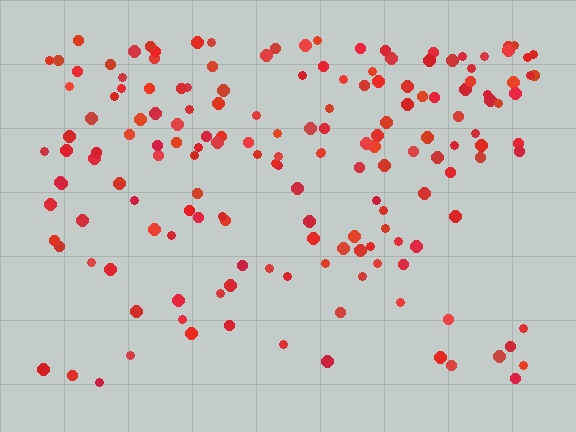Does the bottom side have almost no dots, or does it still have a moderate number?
Still a moderate number, just noticeably fewer than the top.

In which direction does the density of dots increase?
From bottom to top, with the top side densest.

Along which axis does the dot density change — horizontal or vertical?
Vertical.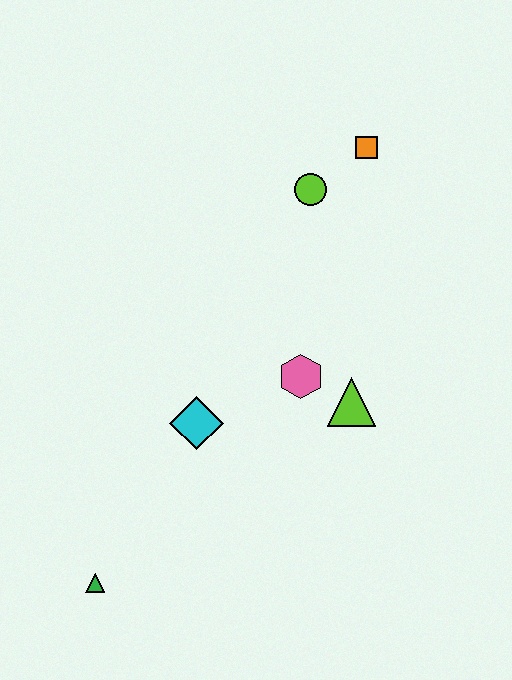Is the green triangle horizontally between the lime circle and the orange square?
No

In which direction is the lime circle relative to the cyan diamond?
The lime circle is above the cyan diamond.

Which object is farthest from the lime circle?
The green triangle is farthest from the lime circle.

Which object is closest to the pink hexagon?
The lime triangle is closest to the pink hexagon.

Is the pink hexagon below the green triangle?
No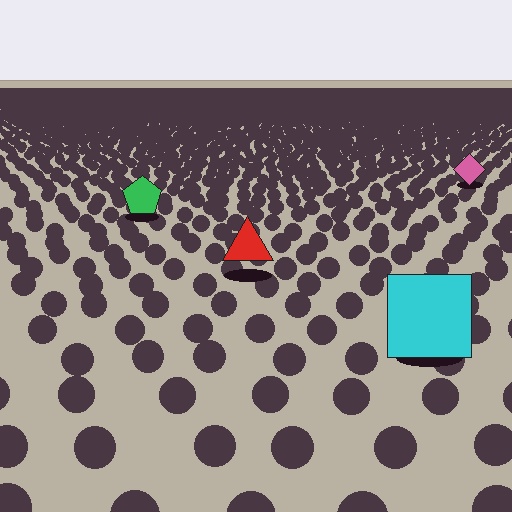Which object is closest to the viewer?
The cyan square is closest. The texture marks near it are larger and more spread out.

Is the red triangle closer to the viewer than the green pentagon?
Yes. The red triangle is closer — you can tell from the texture gradient: the ground texture is coarser near it.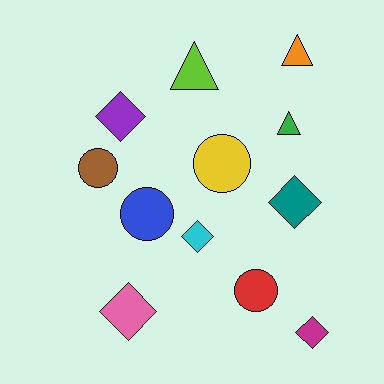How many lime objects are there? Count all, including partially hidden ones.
There is 1 lime object.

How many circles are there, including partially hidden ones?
There are 4 circles.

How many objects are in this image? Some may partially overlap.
There are 12 objects.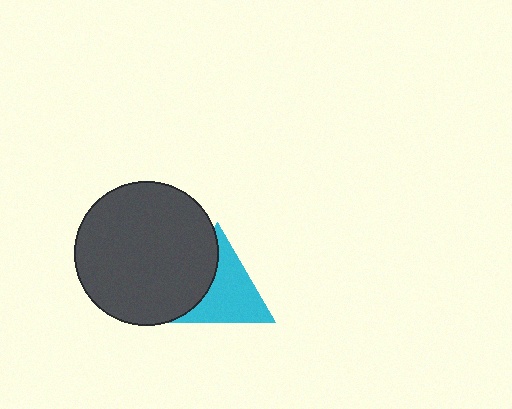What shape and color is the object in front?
The object in front is a dark gray circle.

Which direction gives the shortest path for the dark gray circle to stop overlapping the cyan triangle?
Moving left gives the shortest separation.